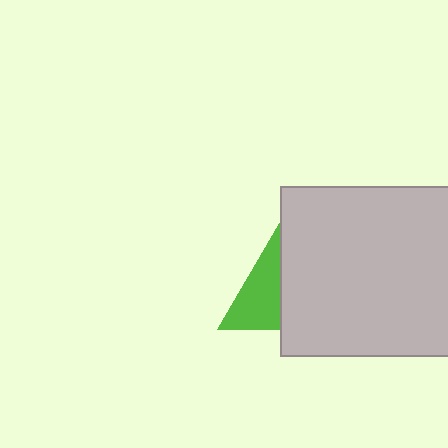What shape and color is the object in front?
The object in front is a light gray square.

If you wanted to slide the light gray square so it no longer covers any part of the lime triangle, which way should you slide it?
Slide it right — that is the most direct way to separate the two shapes.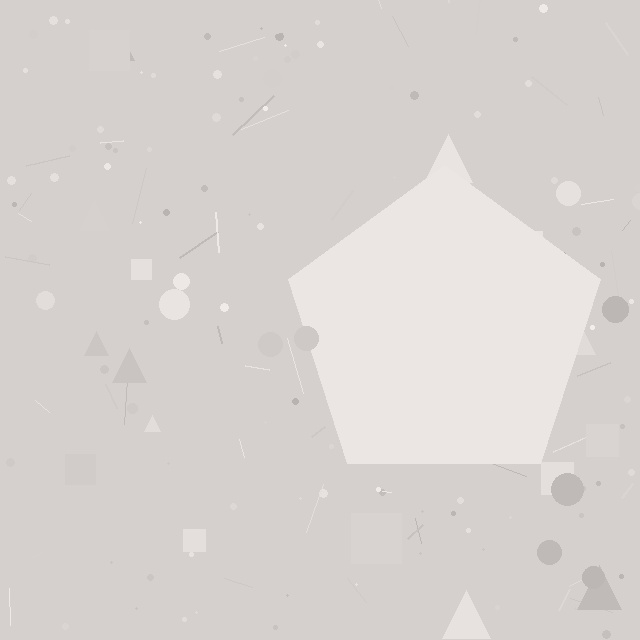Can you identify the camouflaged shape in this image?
The camouflaged shape is a pentagon.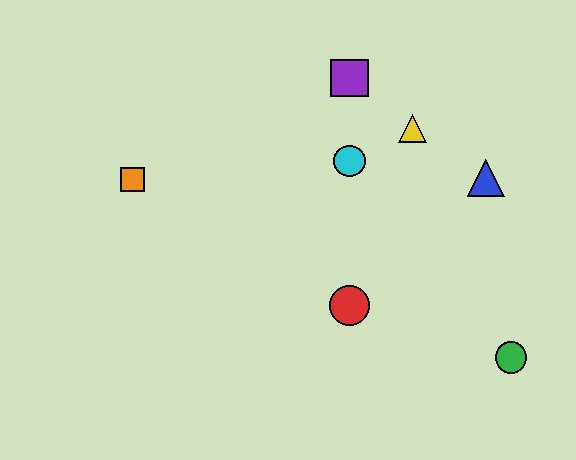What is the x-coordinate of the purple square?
The purple square is at x≈349.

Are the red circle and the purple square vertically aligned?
Yes, both are at x≈349.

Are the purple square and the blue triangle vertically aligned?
No, the purple square is at x≈349 and the blue triangle is at x≈486.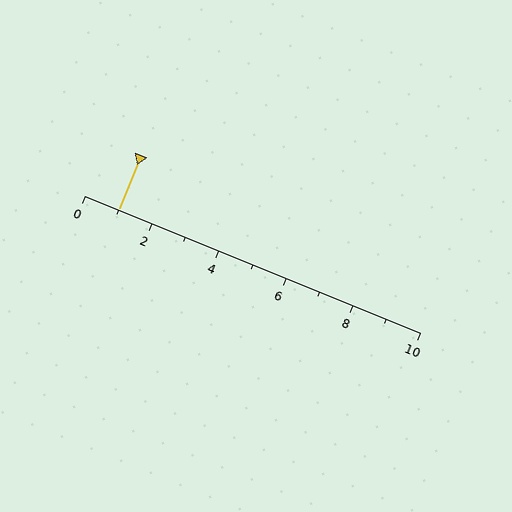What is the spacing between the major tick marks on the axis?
The major ticks are spaced 2 apart.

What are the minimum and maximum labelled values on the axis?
The axis runs from 0 to 10.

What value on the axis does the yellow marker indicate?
The marker indicates approximately 1.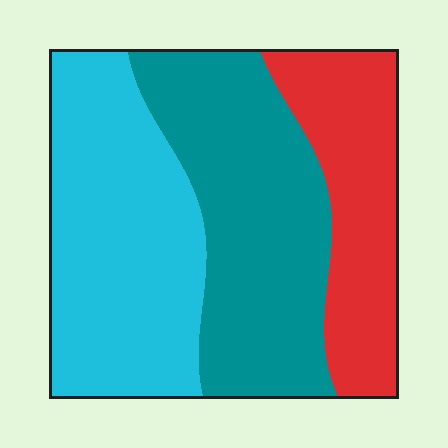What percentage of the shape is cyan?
Cyan covers roughly 40% of the shape.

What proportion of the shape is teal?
Teal covers around 40% of the shape.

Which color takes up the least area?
Red, at roughly 25%.